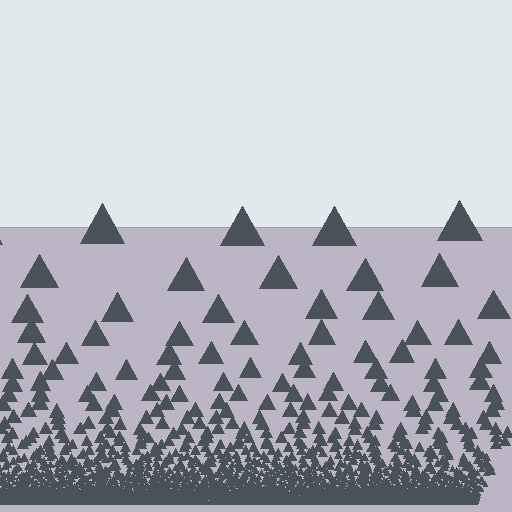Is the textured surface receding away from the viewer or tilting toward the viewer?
The surface appears to tilt toward the viewer. Texture elements get larger and sparser toward the top.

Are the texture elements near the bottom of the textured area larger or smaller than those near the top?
Smaller. The gradient is inverted — elements near the bottom are smaller and denser.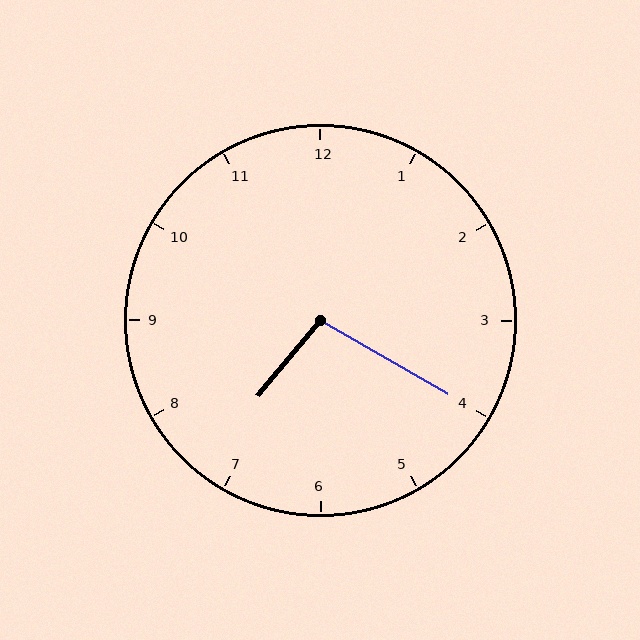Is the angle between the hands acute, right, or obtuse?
It is obtuse.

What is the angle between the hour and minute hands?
Approximately 100 degrees.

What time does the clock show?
7:20.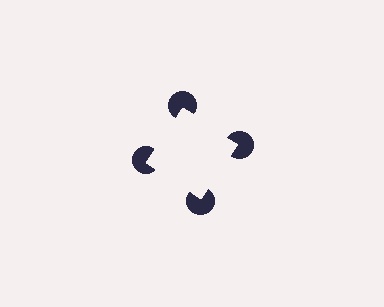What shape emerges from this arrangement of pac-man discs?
An illusory square — its edges are inferred from the aligned wedge cuts in the pac-man discs, not physically drawn.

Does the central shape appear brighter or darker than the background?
It typically appears slightly brighter than the background, even though no actual brightness change is drawn.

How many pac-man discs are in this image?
There are 4 — one at each vertex of the illusory square.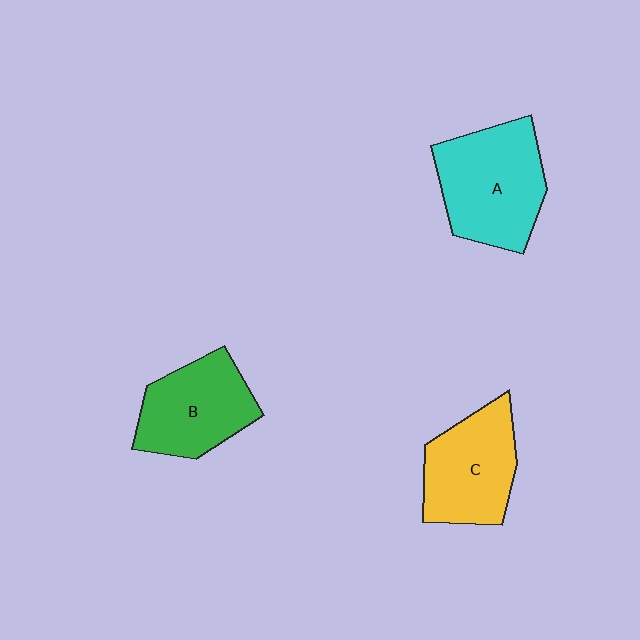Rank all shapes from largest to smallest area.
From largest to smallest: A (cyan), C (yellow), B (green).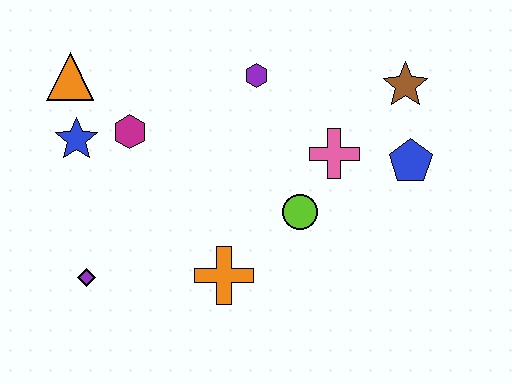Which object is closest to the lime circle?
The pink cross is closest to the lime circle.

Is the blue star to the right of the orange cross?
No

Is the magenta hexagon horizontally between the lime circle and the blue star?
Yes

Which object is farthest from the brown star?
The purple diamond is farthest from the brown star.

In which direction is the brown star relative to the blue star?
The brown star is to the right of the blue star.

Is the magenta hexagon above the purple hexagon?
No